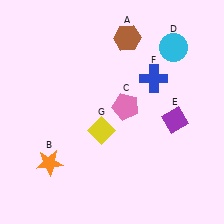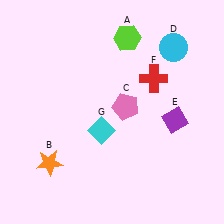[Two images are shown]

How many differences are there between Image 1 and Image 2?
There are 3 differences between the two images.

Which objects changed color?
A changed from brown to lime. F changed from blue to red. G changed from yellow to cyan.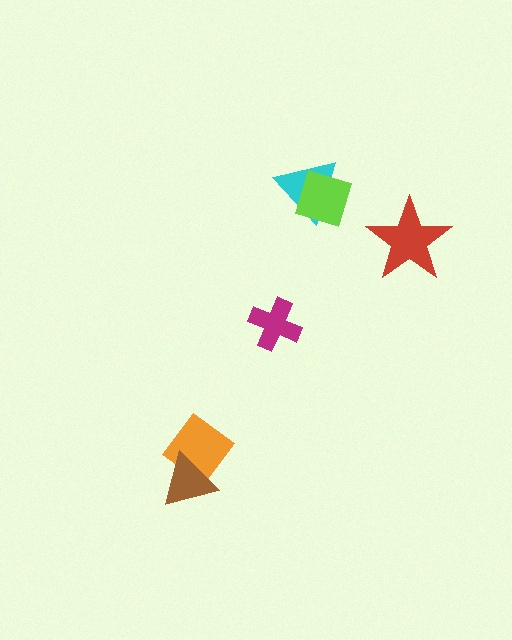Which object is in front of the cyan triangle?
The lime diamond is in front of the cyan triangle.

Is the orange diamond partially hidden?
Yes, it is partially covered by another shape.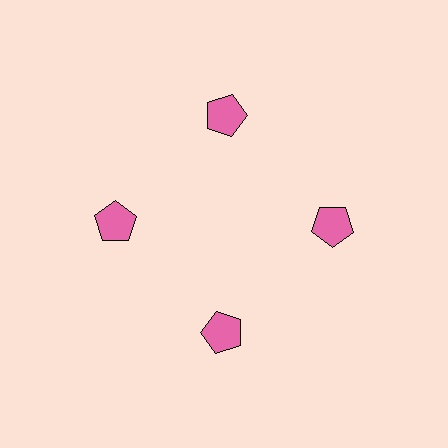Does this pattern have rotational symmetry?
Yes, this pattern has 4-fold rotational symmetry. It looks the same after rotating 90 degrees around the center.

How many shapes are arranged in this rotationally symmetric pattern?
There are 4 shapes, arranged in 4 groups of 1.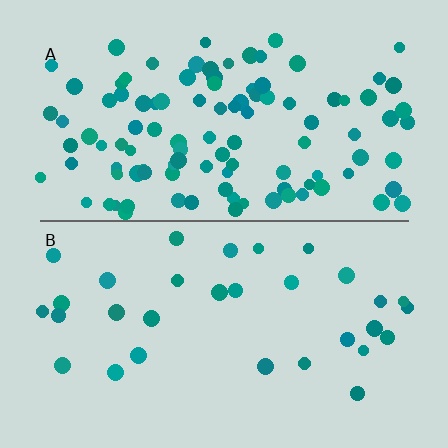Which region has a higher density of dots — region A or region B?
A (the top).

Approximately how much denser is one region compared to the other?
Approximately 3.6× — region A over region B.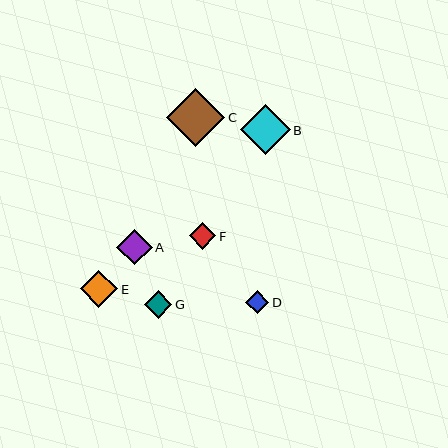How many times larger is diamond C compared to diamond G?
Diamond C is approximately 2.1 times the size of diamond G.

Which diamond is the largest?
Diamond C is the largest with a size of approximately 58 pixels.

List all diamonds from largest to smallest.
From largest to smallest: C, B, E, A, G, F, D.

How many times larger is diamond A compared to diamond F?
Diamond A is approximately 1.4 times the size of diamond F.